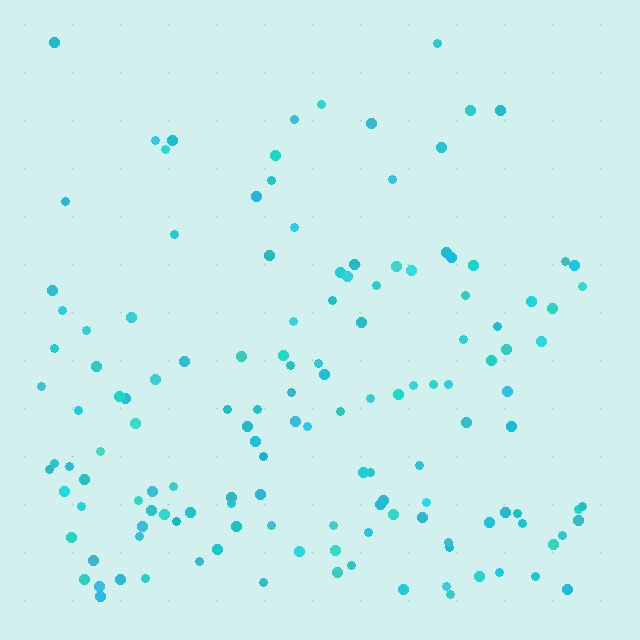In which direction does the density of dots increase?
From top to bottom, with the bottom side densest.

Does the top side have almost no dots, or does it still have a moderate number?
Still a moderate number, just noticeably fewer than the bottom.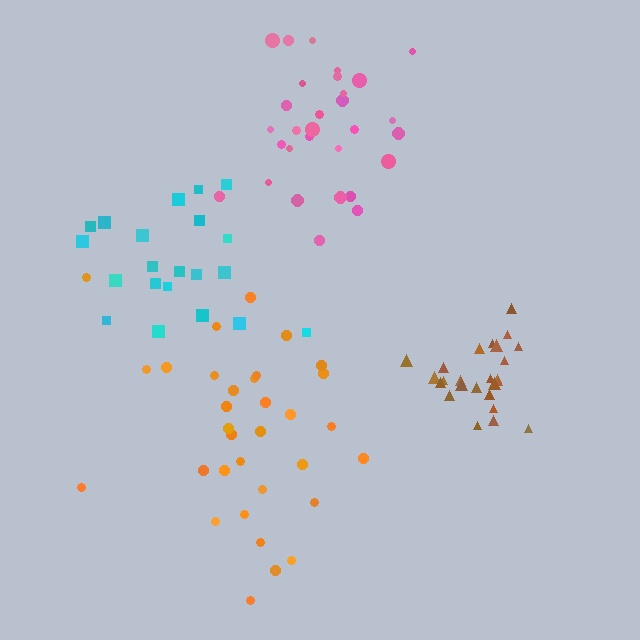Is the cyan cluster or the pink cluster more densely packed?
Pink.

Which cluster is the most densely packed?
Brown.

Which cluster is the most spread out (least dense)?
Orange.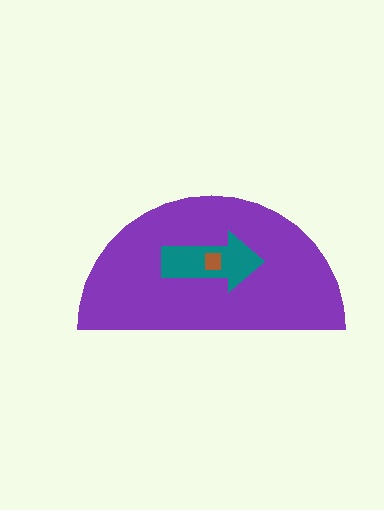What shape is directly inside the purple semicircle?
The teal arrow.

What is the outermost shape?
The purple semicircle.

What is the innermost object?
The brown square.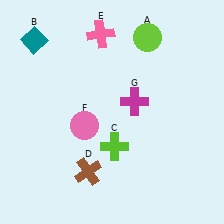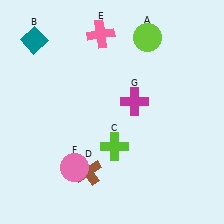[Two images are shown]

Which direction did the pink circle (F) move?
The pink circle (F) moved down.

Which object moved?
The pink circle (F) moved down.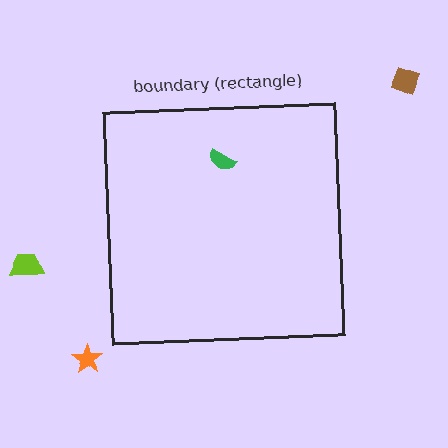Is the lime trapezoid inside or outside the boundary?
Outside.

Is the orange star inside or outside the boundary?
Outside.